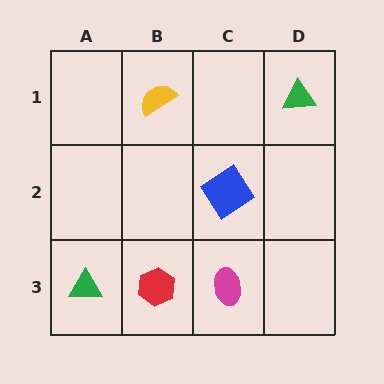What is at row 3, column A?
A green triangle.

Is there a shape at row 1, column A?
No, that cell is empty.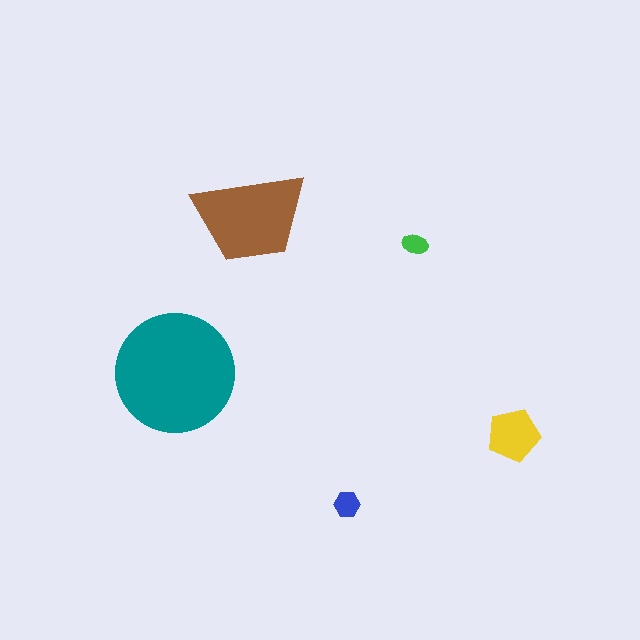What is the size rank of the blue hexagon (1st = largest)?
4th.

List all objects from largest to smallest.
The teal circle, the brown trapezoid, the yellow pentagon, the blue hexagon, the green ellipse.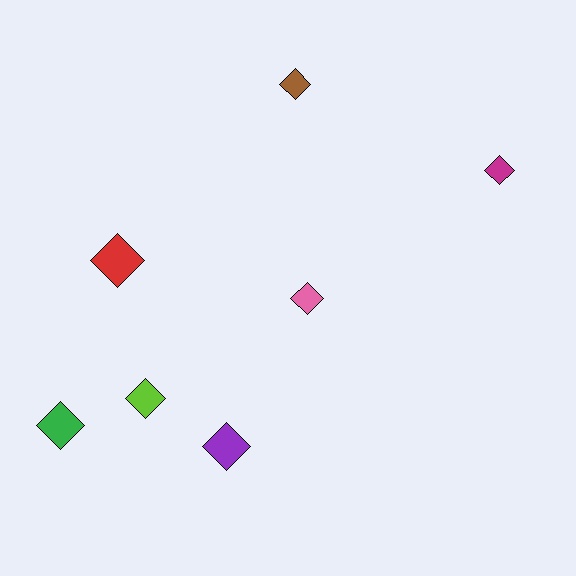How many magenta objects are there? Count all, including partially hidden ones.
There is 1 magenta object.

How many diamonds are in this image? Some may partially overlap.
There are 7 diamonds.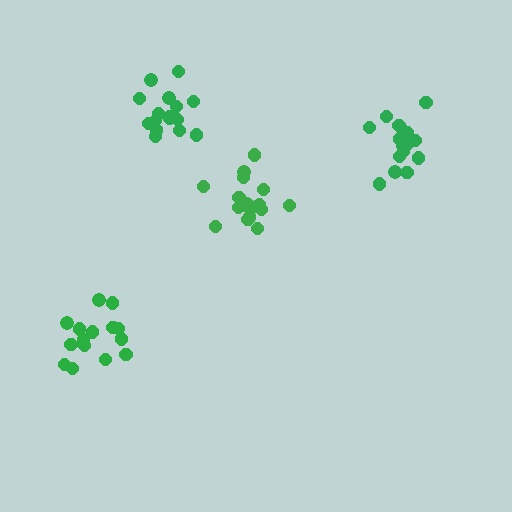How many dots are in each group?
Group 1: 16 dots, Group 2: 17 dots, Group 3: 15 dots, Group 4: 16 dots (64 total).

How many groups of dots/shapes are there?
There are 4 groups.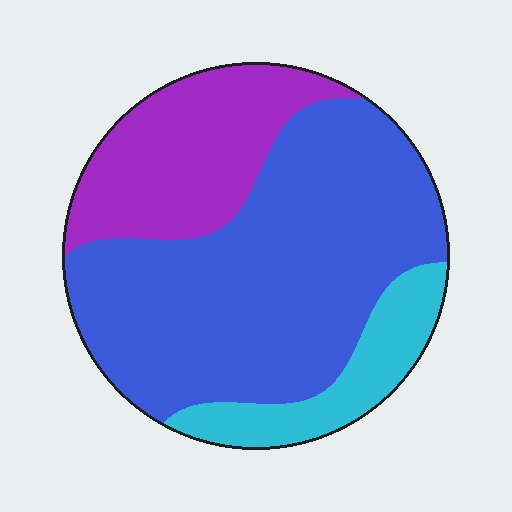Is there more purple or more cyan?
Purple.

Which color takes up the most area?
Blue, at roughly 60%.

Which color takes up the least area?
Cyan, at roughly 15%.